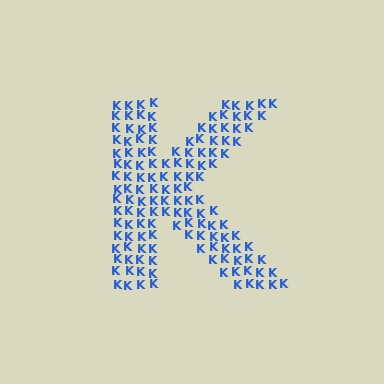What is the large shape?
The large shape is the letter K.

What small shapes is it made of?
It is made of small letter K's.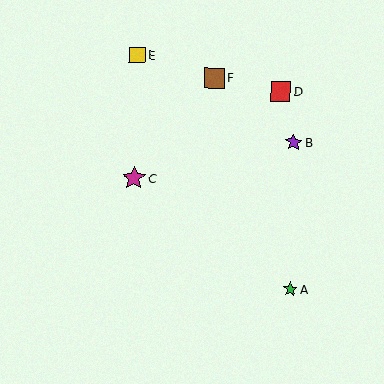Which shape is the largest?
The magenta star (labeled C) is the largest.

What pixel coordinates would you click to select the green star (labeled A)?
Click at (290, 289) to select the green star A.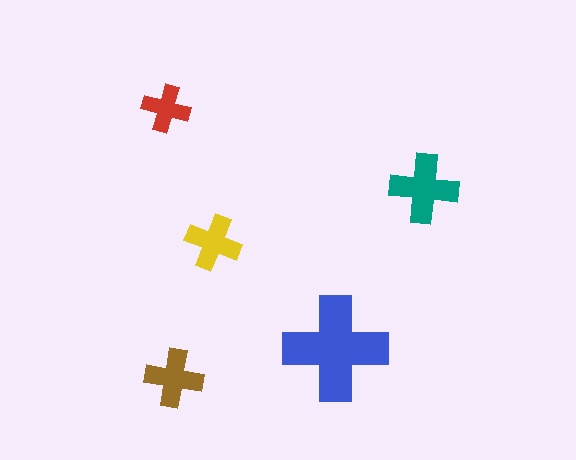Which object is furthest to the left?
The red cross is leftmost.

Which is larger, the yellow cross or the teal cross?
The teal one.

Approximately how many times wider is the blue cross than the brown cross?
About 2 times wider.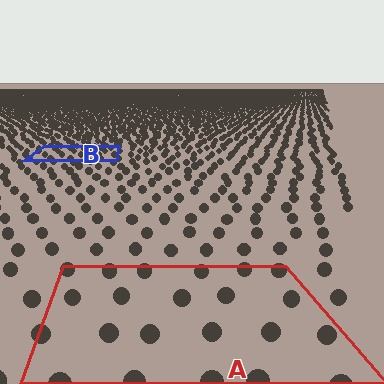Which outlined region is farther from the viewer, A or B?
Region B is farther from the viewer — the texture elements inside it appear smaller and more densely packed.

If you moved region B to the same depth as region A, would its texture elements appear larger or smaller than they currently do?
They would appear larger. At a closer depth, the same texture elements are projected at a bigger on-screen size.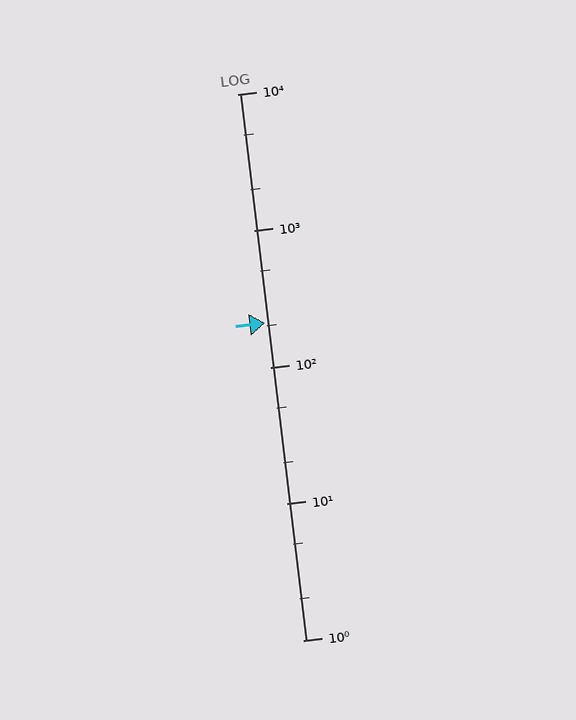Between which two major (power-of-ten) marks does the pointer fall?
The pointer is between 100 and 1000.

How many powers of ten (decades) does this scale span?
The scale spans 4 decades, from 1 to 10000.